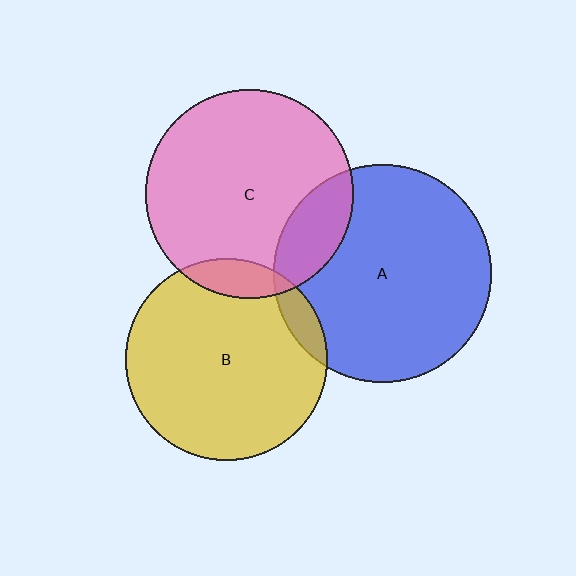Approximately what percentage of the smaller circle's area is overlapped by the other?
Approximately 15%.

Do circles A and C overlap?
Yes.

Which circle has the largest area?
Circle A (blue).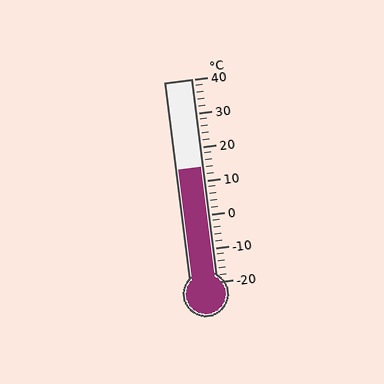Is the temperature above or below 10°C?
The temperature is above 10°C.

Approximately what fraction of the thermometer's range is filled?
The thermometer is filled to approximately 55% of its range.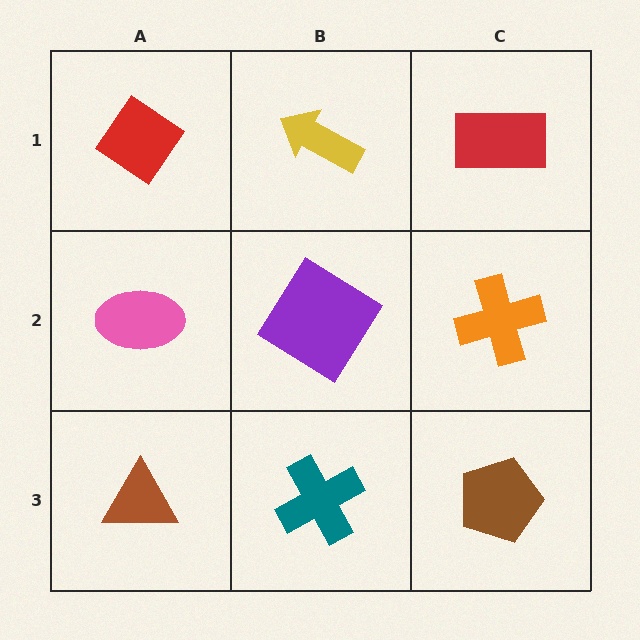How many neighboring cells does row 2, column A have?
3.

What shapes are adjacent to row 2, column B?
A yellow arrow (row 1, column B), a teal cross (row 3, column B), a pink ellipse (row 2, column A), an orange cross (row 2, column C).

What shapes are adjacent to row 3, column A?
A pink ellipse (row 2, column A), a teal cross (row 3, column B).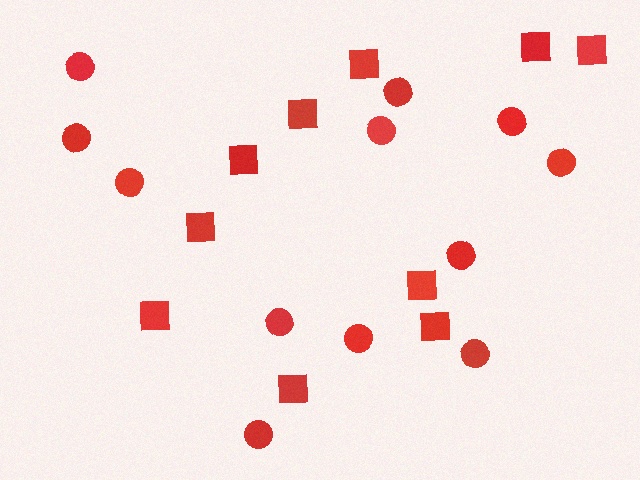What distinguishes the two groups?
There are 2 groups: one group of squares (10) and one group of circles (12).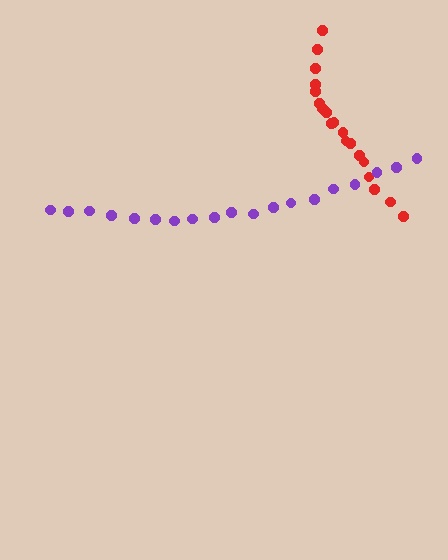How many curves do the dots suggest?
There are 2 distinct paths.